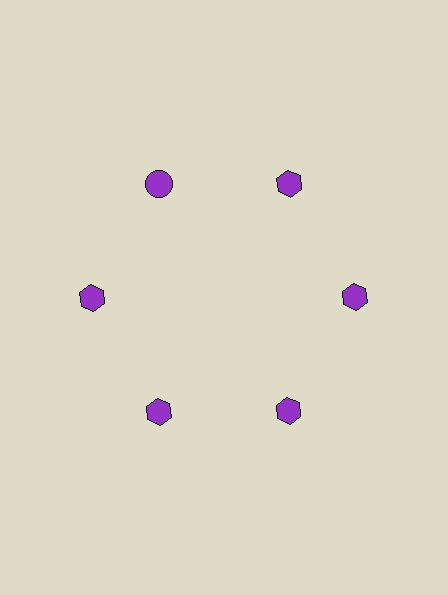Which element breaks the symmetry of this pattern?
The purple circle at roughly the 11 o'clock position breaks the symmetry. All other shapes are purple hexagons.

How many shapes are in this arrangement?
There are 6 shapes arranged in a ring pattern.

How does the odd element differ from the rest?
It has a different shape: circle instead of hexagon.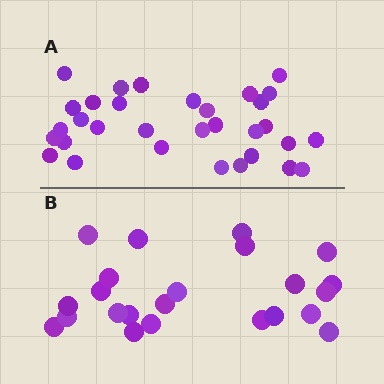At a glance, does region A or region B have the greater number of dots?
Region A (the top region) has more dots.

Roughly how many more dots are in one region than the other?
Region A has roughly 8 or so more dots than region B.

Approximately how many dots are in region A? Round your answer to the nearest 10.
About 30 dots. (The exact count is 32, which rounds to 30.)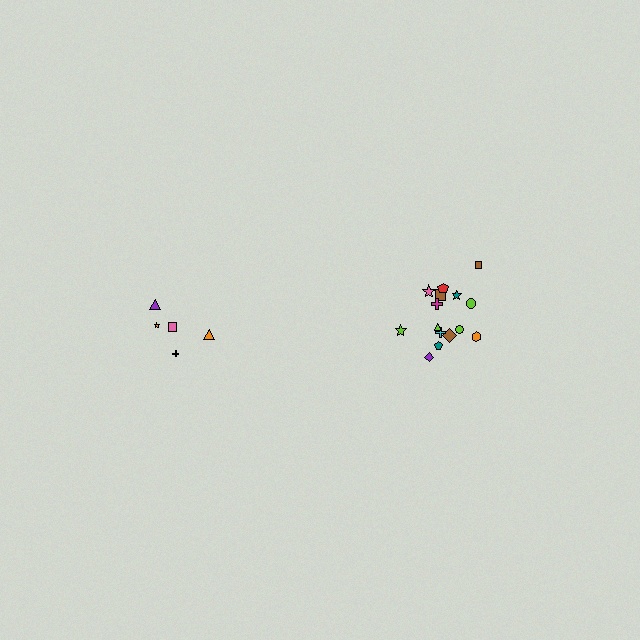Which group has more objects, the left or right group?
The right group.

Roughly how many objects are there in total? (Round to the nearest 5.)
Roughly 20 objects in total.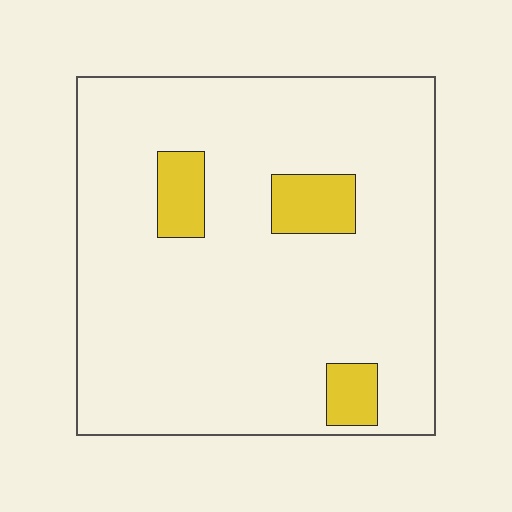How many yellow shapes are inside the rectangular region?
3.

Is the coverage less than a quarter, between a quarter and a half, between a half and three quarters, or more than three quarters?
Less than a quarter.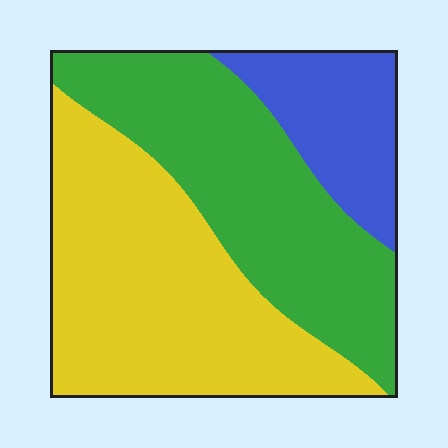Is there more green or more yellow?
Yellow.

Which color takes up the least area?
Blue, at roughly 15%.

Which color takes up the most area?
Yellow, at roughly 45%.